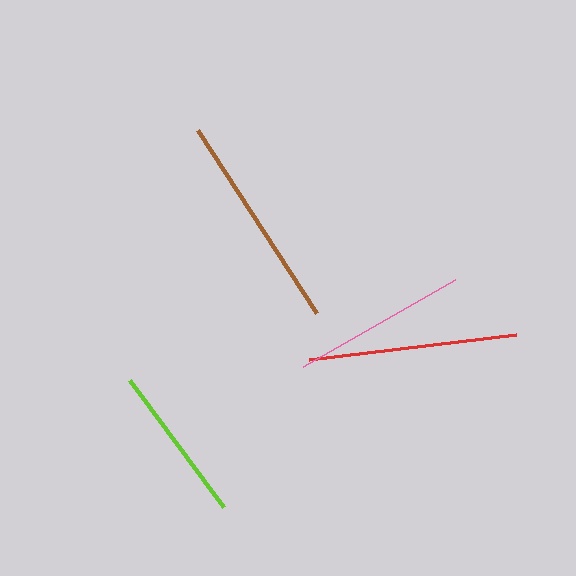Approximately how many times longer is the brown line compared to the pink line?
The brown line is approximately 1.2 times the length of the pink line.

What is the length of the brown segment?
The brown segment is approximately 218 pixels long.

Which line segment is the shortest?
The lime line is the shortest at approximately 158 pixels.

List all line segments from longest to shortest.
From longest to shortest: brown, red, pink, lime.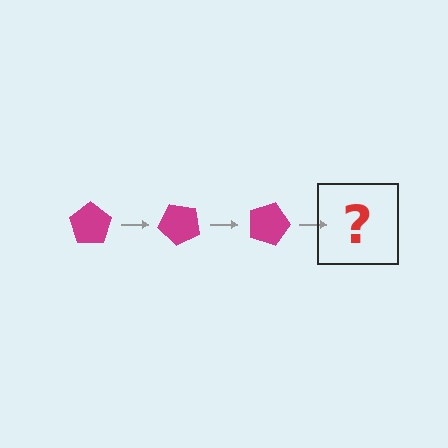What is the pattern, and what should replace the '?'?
The pattern is that the pentagon rotates 45 degrees each step. The '?' should be a magenta pentagon rotated 135 degrees.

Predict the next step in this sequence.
The next step is a magenta pentagon rotated 135 degrees.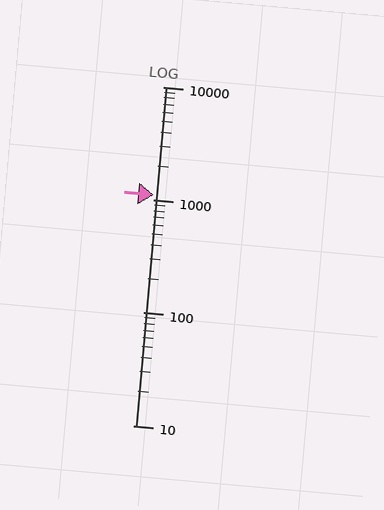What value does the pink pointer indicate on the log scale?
The pointer indicates approximately 1100.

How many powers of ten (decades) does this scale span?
The scale spans 3 decades, from 10 to 10000.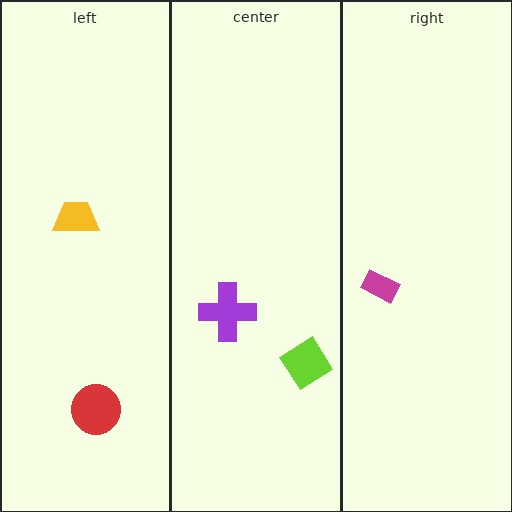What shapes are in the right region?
The magenta rectangle.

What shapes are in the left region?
The red circle, the yellow trapezoid.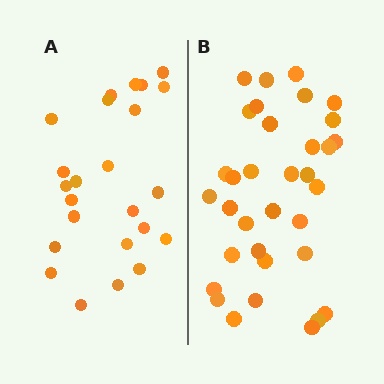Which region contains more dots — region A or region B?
Region B (the right region) has more dots.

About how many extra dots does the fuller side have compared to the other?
Region B has roughly 10 or so more dots than region A.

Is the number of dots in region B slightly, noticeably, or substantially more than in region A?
Region B has noticeably more, but not dramatically so. The ratio is roughly 1.4 to 1.